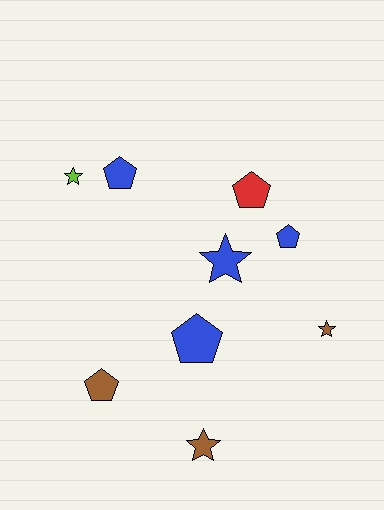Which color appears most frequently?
Blue, with 4 objects.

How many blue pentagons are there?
There are 3 blue pentagons.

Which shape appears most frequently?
Pentagon, with 5 objects.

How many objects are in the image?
There are 9 objects.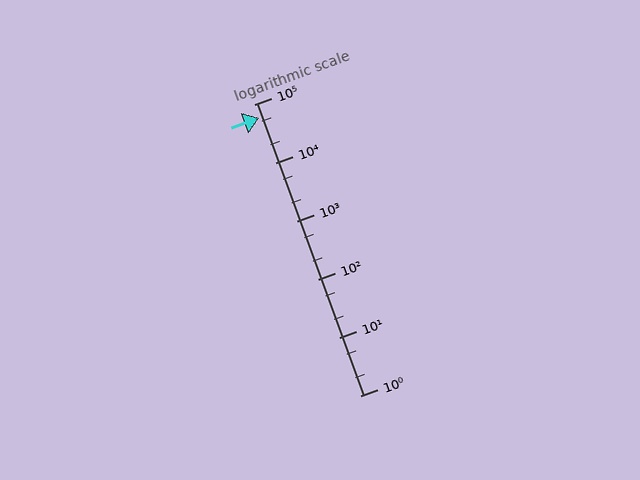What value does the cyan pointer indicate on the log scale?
The pointer indicates approximately 59000.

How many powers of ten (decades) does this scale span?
The scale spans 5 decades, from 1 to 100000.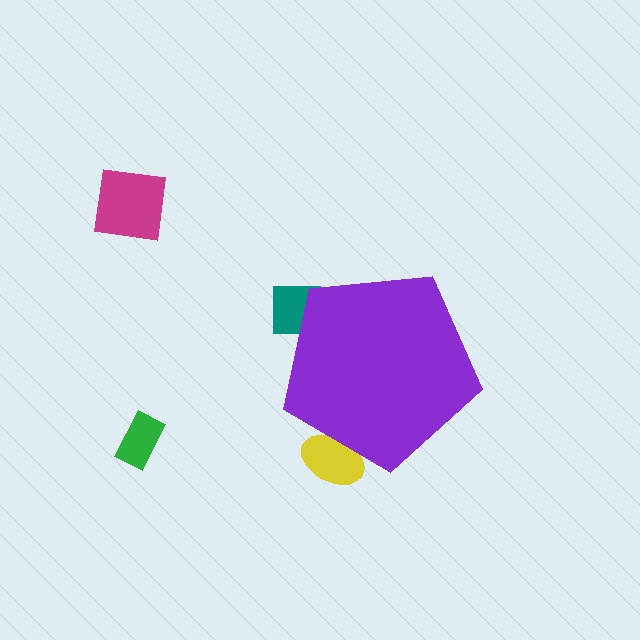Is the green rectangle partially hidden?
No, the green rectangle is fully visible.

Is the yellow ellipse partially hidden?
Yes, the yellow ellipse is partially hidden behind the purple pentagon.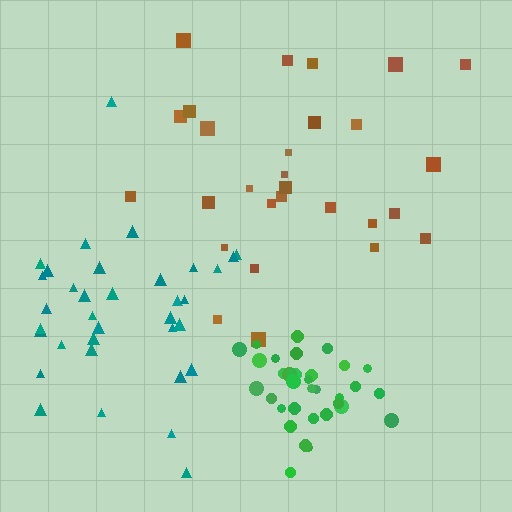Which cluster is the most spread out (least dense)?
Brown.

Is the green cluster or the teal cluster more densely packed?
Green.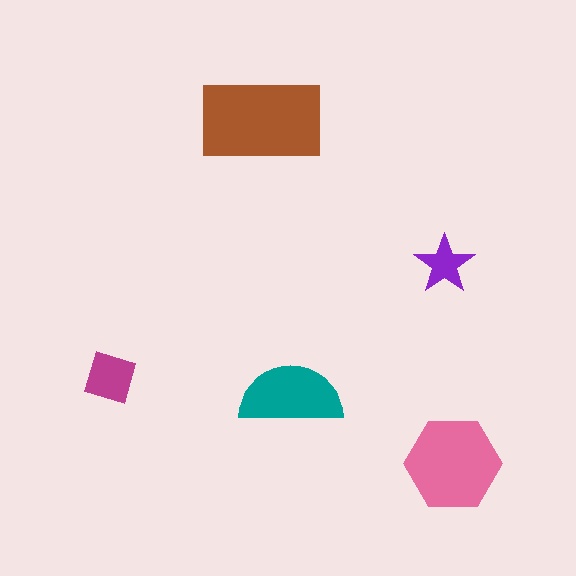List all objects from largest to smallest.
The brown rectangle, the pink hexagon, the teal semicircle, the magenta diamond, the purple star.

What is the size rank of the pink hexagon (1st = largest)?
2nd.